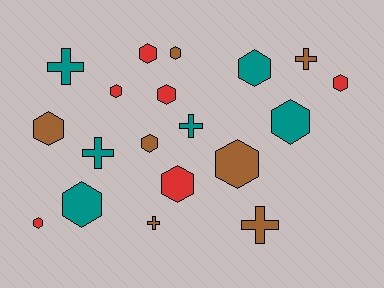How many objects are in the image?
There are 19 objects.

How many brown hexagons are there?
There are 4 brown hexagons.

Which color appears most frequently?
Brown, with 7 objects.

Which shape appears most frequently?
Hexagon, with 13 objects.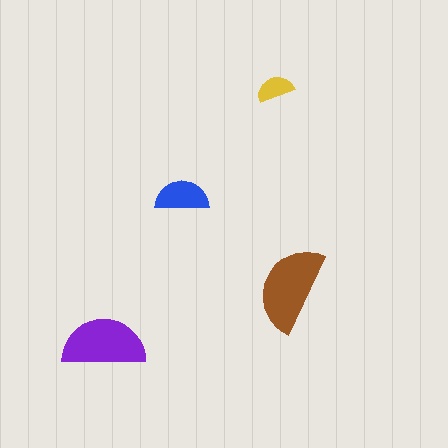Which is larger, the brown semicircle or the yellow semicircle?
The brown one.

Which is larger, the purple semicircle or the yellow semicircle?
The purple one.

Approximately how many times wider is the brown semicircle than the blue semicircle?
About 1.5 times wider.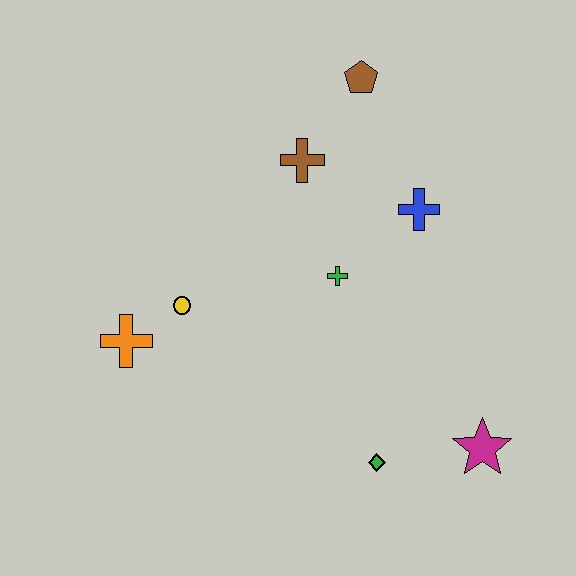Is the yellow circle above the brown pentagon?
No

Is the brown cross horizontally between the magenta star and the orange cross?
Yes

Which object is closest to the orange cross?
The yellow circle is closest to the orange cross.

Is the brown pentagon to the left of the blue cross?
Yes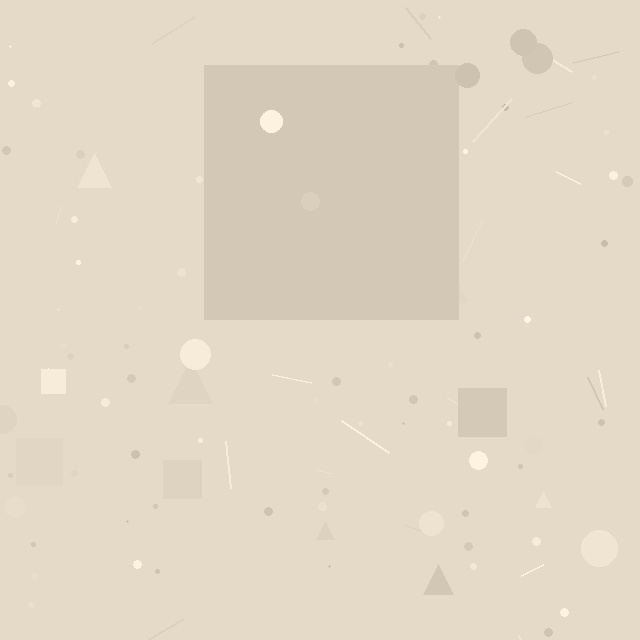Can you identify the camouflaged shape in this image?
The camouflaged shape is a square.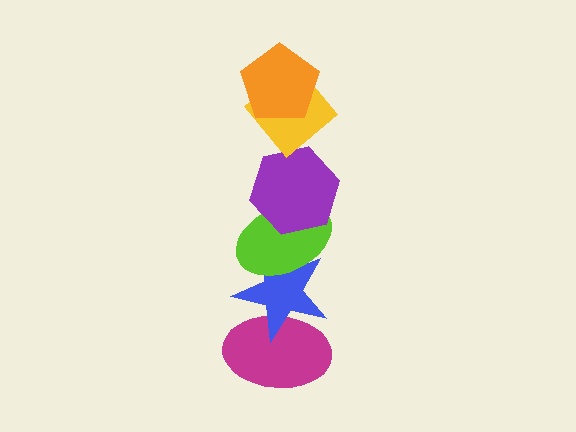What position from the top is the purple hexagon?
The purple hexagon is 3rd from the top.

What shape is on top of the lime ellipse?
The purple hexagon is on top of the lime ellipse.